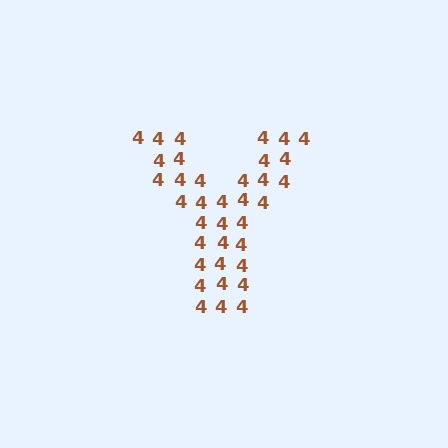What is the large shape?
The large shape is the letter Y.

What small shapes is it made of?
It is made of small digit 4's.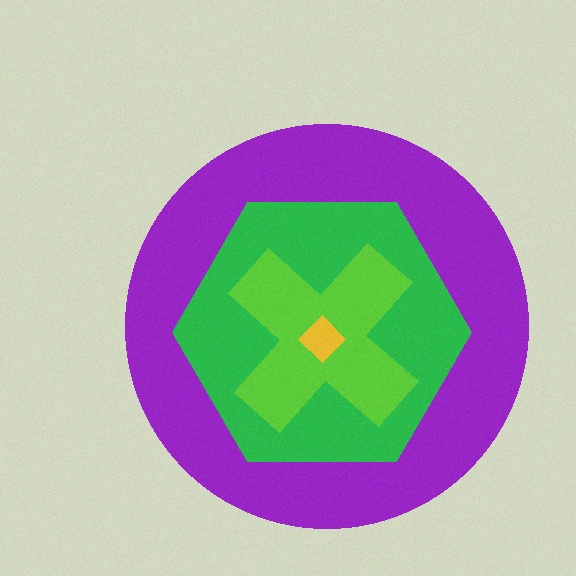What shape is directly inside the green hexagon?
The lime cross.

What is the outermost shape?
The purple circle.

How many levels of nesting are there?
4.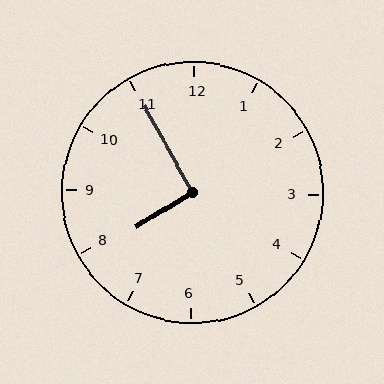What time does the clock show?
7:55.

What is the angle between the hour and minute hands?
Approximately 92 degrees.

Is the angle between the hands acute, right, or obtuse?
It is right.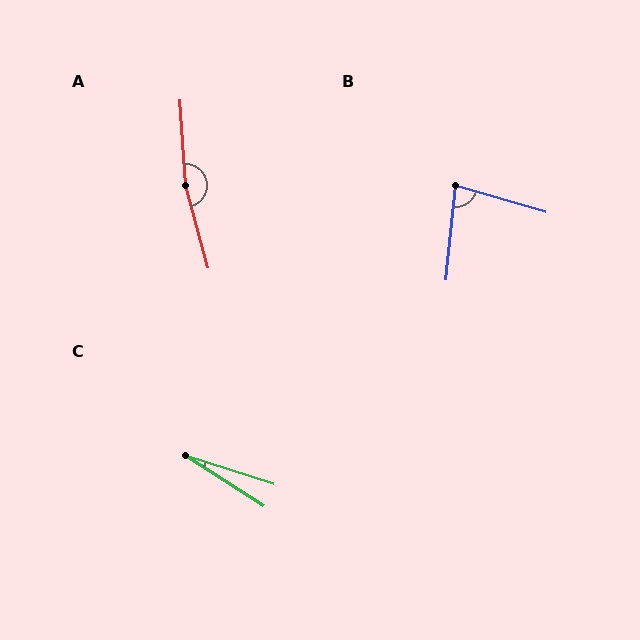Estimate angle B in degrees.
Approximately 79 degrees.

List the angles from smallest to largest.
C (15°), B (79°), A (169°).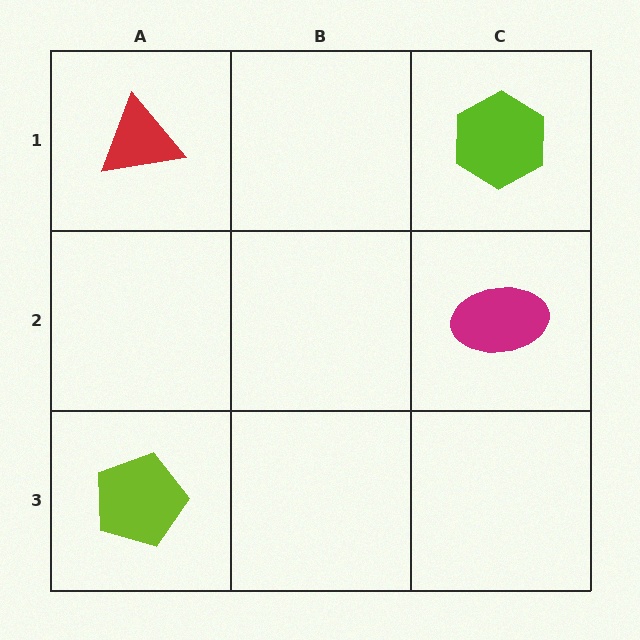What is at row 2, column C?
A magenta ellipse.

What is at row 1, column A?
A red triangle.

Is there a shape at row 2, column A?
No, that cell is empty.